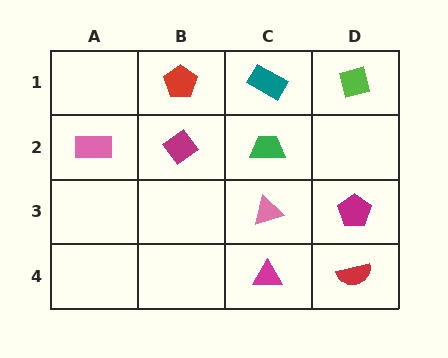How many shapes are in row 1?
3 shapes.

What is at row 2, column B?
A magenta diamond.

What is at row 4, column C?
A magenta triangle.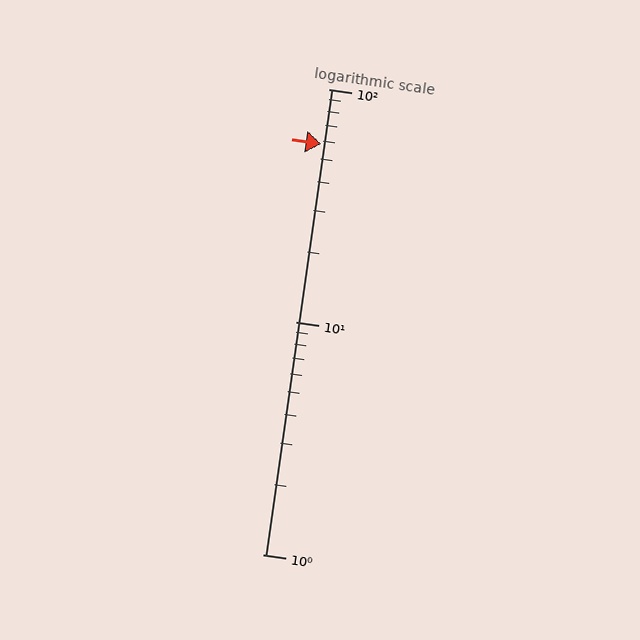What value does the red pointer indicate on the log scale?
The pointer indicates approximately 58.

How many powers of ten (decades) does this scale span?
The scale spans 2 decades, from 1 to 100.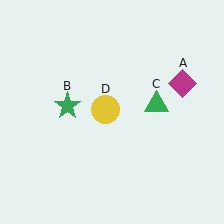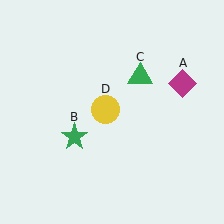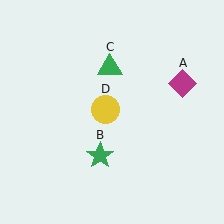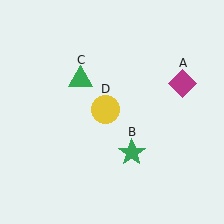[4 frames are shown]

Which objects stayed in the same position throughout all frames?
Magenta diamond (object A) and yellow circle (object D) remained stationary.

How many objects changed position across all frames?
2 objects changed position: green star (object B), green triangle (object C).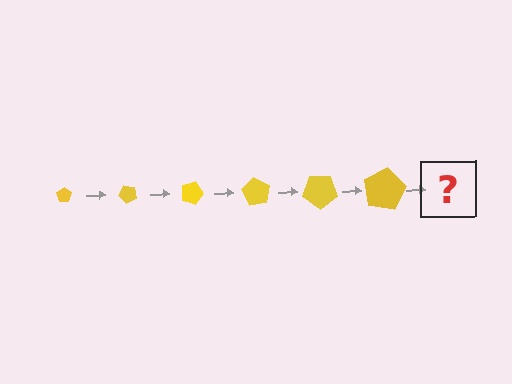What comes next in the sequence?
The next element should be a pentagon, larger than the previous one and rotated 270 degrees from the start.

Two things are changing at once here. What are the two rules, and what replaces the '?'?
The two rules are that the pentagon grows larger each step and it rotates 45 degrees each step. The '?' should be a pentagon, larger than the previous one and rotated 270 degrees from the start.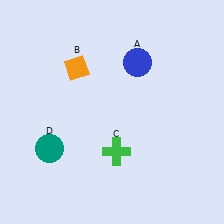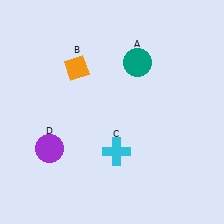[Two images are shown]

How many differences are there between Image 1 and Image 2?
There are 3 differences between the two images.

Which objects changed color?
A changed from blue to teal. C changed from green to cyan. D changed from teal to purple.